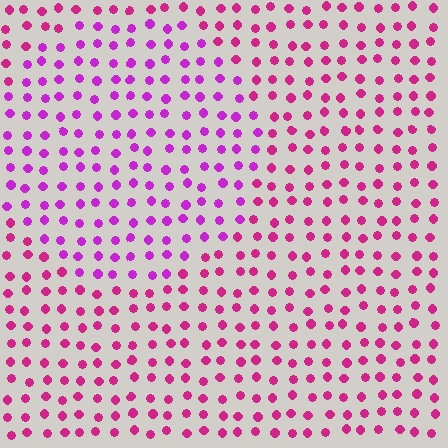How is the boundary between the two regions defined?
The boundary is defined purely by a slight shift in hue (about 29 degrees). Spacing, size, and orientation are identical on both sides.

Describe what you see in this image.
The image is filled with small magenta elements in a uniform arrangement. A circle-shaped region is visible where the elements are tinted to a slightly different hue, forming a subtle color boundary.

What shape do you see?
I see a circle.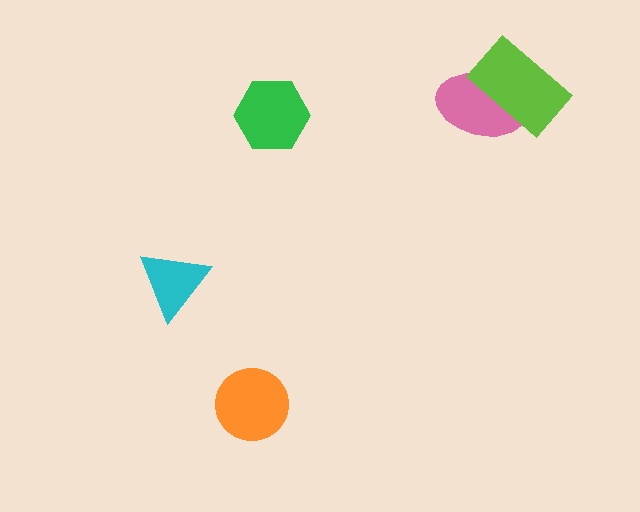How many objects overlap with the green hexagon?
0 objects overlap with the green hexagon.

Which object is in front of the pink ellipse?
The lime rectangle is in front of the pink ellipse.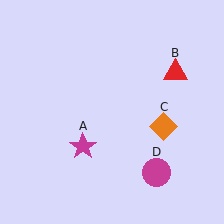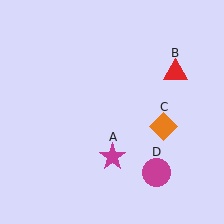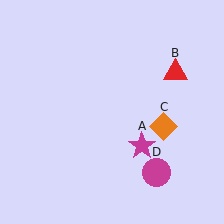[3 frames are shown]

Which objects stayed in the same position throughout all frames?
Red triangle (object B) and orange diamond (object C) and magenta circle (object D) remained stationary.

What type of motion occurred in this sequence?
The magenta star (object A) rotated counterclockwise around the center of the scene.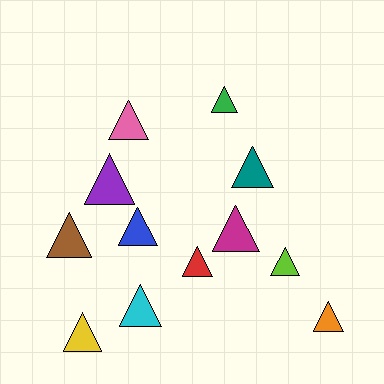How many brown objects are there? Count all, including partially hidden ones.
There is 1 brown object.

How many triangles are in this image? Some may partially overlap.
There are 12 triangles.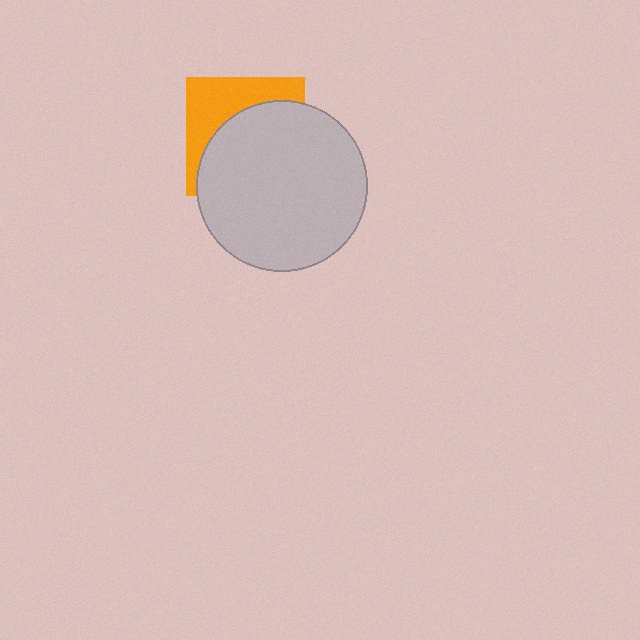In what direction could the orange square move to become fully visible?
The orange square could move toward the upper-left. That would shift it out from behind the light gray circle entirely.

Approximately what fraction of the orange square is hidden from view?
Roughly 63% of the orange square is hidden behind the light gray circle.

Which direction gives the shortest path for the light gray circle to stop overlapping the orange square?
Moving toward the lower-right gives the shortest separation.